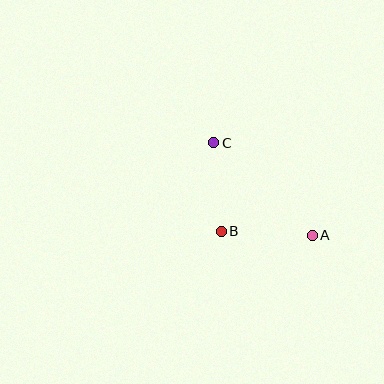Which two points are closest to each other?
Points B and C are closest to each other.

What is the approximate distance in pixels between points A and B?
The distance between A and B is approximately 91 pixels.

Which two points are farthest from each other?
Points A and C are farthest from each other.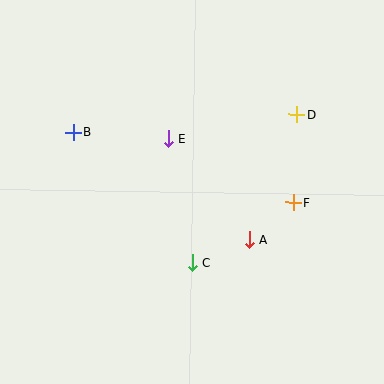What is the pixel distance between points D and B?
The distance between D and B is 224 pixels.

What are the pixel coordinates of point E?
Point E is at (168, 138).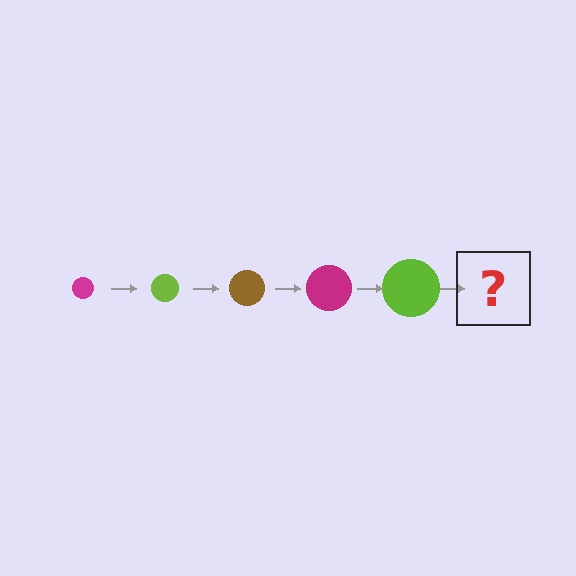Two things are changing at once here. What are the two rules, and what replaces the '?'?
The two rules are that the circle grows larger each step and the color cycles through magenta, lime, and brown. The '?' should be a brown circle, larger than the previous one.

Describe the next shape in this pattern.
It should be a brown circle, larger than the previous one.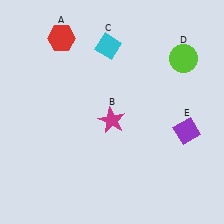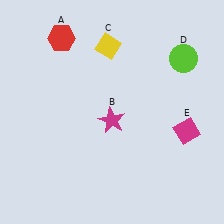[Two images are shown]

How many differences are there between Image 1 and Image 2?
There are 2 differences between the two images.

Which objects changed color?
C changed from cyan to yellow. E changed from purple to magenta.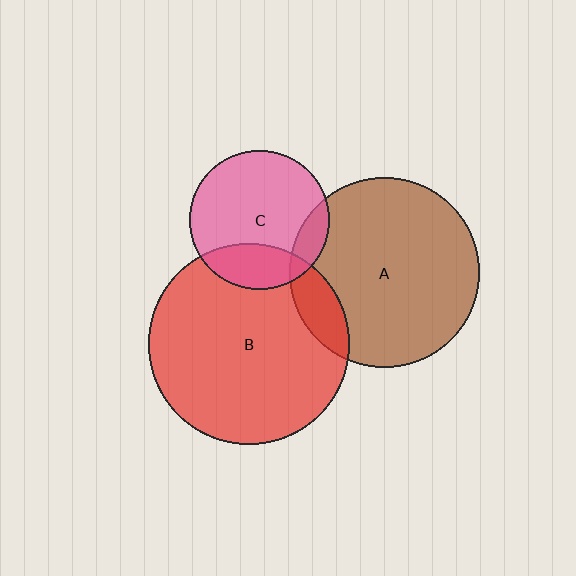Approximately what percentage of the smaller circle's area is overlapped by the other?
Approximately 10%.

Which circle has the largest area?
Circle B (red).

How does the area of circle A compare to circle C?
Approximately 1.9 times.